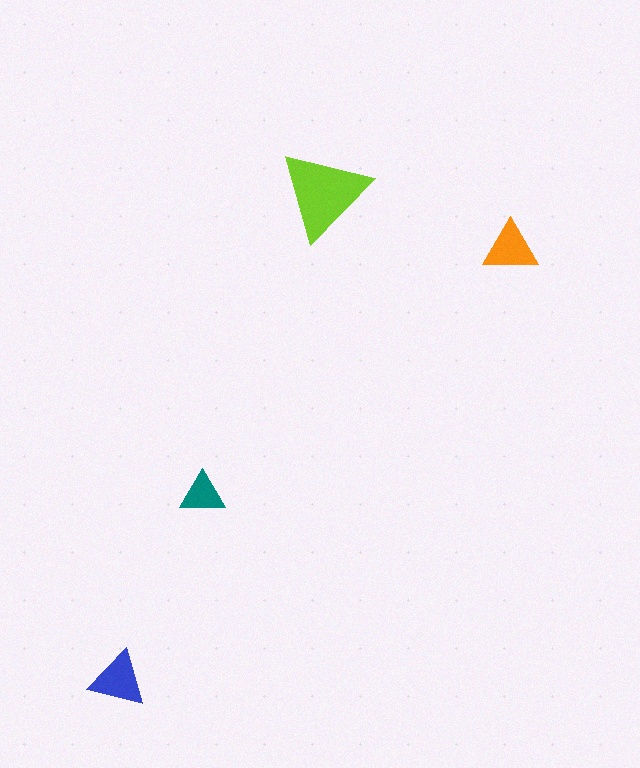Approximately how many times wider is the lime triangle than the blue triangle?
About 1.5 times wider.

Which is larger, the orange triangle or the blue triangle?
The blue one.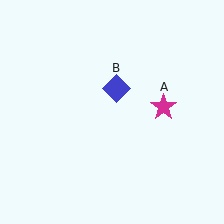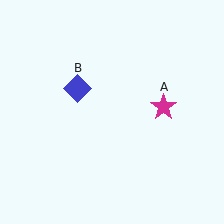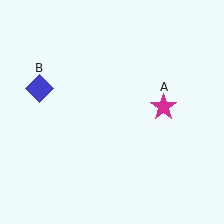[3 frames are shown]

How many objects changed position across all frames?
1 object changed position: blue diamond (object B).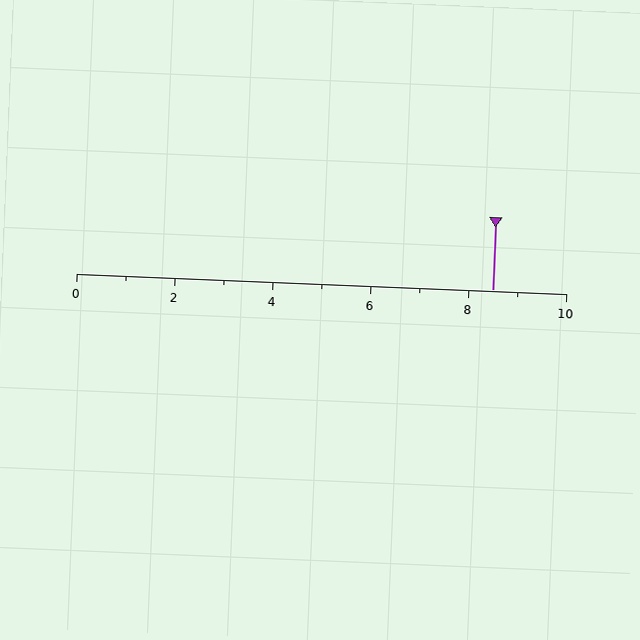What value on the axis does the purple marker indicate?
The marker indicates approximately 8.5.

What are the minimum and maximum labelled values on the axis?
The axis runs from 0 to 10.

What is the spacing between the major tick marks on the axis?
The major ticks are spaced 2 apart.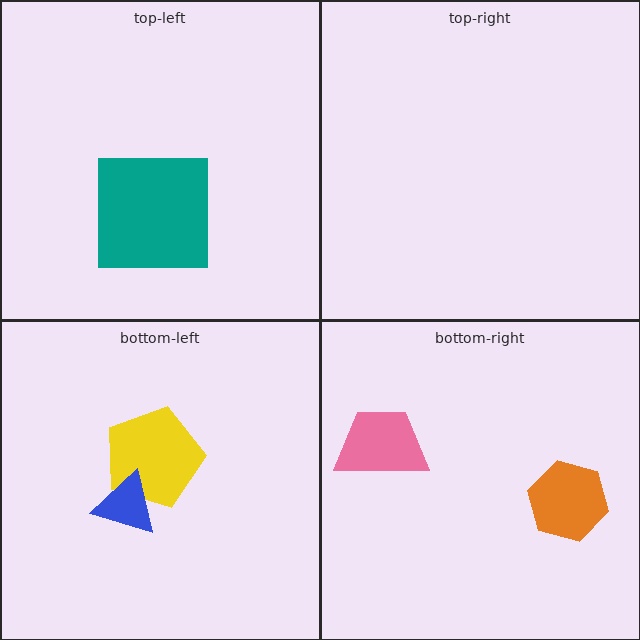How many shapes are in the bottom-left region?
2.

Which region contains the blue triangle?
The bottom-left region.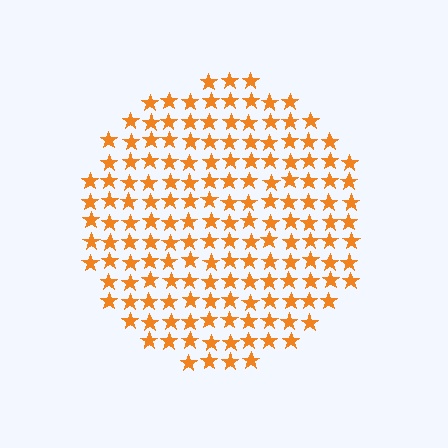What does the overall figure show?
The overall figure shows a circle.